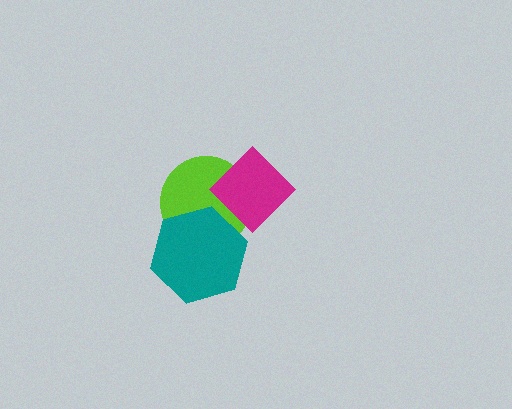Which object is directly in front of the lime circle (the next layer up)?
The magenta diamond is directly in front of the lime circle.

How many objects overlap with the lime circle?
2 objects overlap with the lime circle.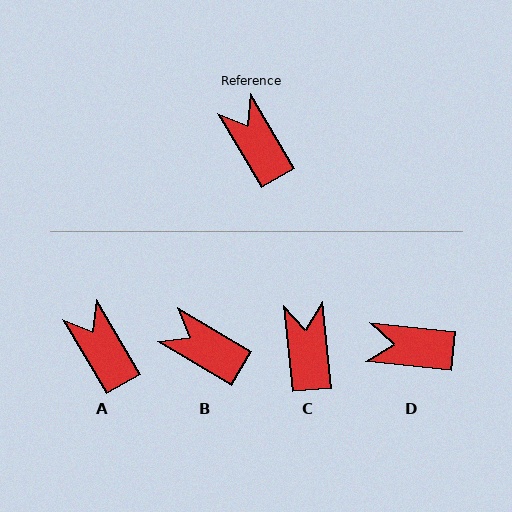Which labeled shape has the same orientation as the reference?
A.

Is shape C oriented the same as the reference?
No, it is off by about 25 degrees.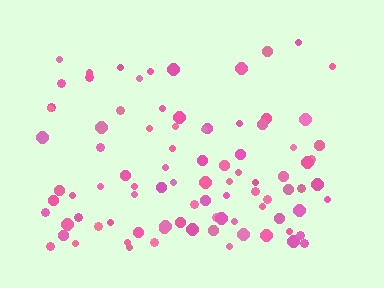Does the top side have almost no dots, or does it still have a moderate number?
Still a moderate number, just noticeably fewer than the bottom.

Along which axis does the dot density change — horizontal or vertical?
Vertical.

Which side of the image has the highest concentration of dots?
The bottom.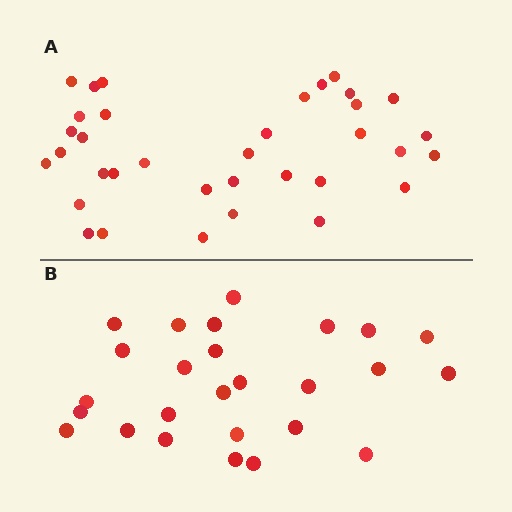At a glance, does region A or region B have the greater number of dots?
Region A (the top region) has more dots.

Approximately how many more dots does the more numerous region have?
Region A has roughly 8 or so more dots than region B.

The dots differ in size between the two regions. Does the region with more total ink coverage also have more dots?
No. Region B has more total ink coverage because its dots are larger, but region A actually contains more individual dots. Total area can be misleading — the number of items is what matters here.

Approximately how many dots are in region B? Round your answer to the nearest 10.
About 30 dots. (The exact count is 26, which rounds to 30.)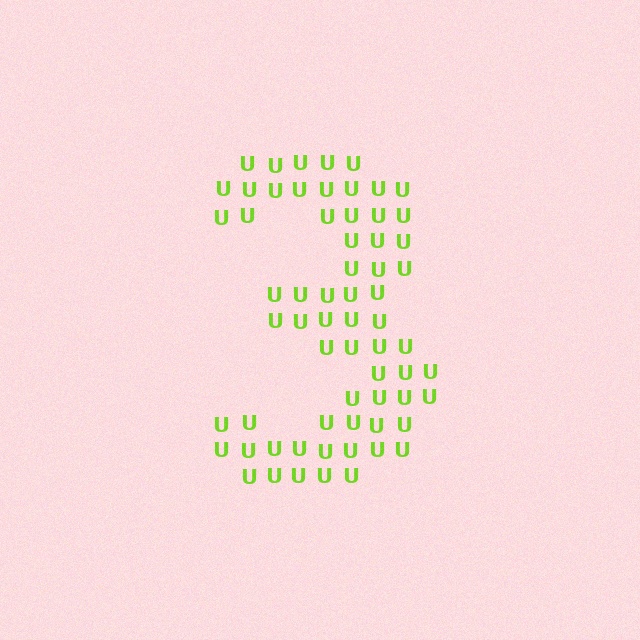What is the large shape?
The large shape is the digit 3.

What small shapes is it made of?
It is made of small letter U's.